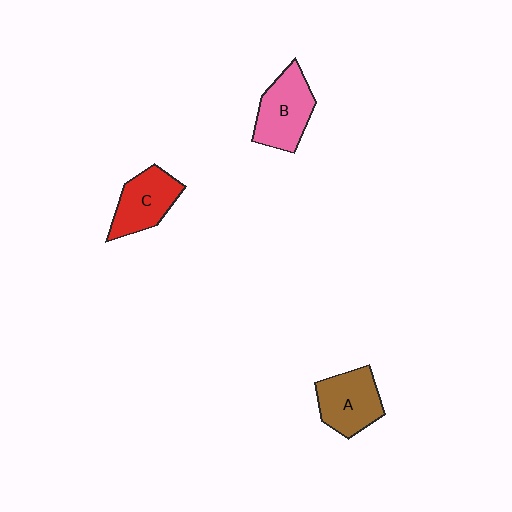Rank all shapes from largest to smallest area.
From largest to smallest: B (pink), A (brown), C (red).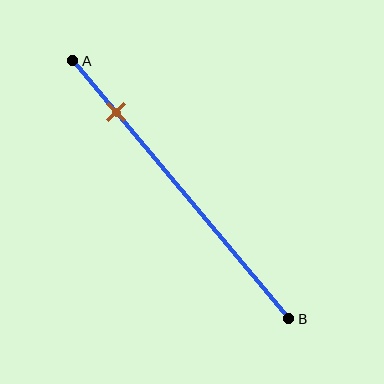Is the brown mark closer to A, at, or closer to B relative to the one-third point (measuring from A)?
The brown mark is closer to point A than the one-third point of segment AB.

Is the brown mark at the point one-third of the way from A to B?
No, the mark is at about 20% from A, not at the 33% one-third point.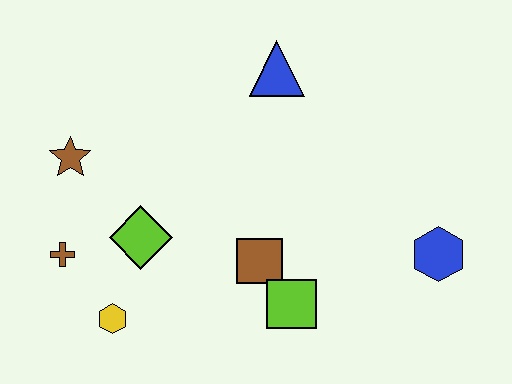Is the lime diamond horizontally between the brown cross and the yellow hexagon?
No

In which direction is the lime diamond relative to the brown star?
The lime diamond is below the brown star.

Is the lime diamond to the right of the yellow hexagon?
Yes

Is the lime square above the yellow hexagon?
Yes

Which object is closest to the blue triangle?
The brown square is closest to the blue triangle.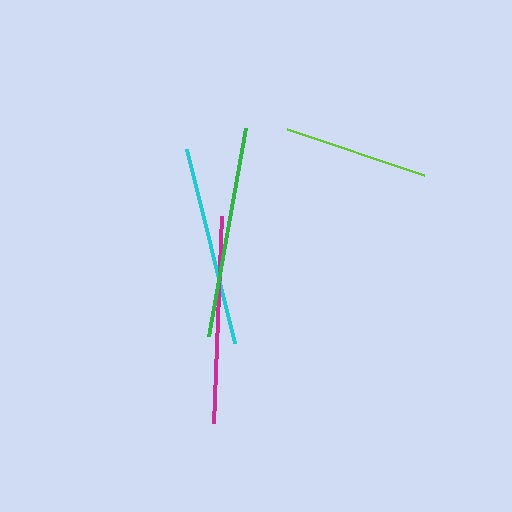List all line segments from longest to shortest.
From longest to shortest: green, magenta, cyan, lime.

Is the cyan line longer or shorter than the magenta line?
The magenta line is longer than the cyan line.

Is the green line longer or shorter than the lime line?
The green line is longer than the lime line.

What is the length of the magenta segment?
The magenta segment is approximately 208 pixels long.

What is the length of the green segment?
The green segment is approximately 211 pixels long.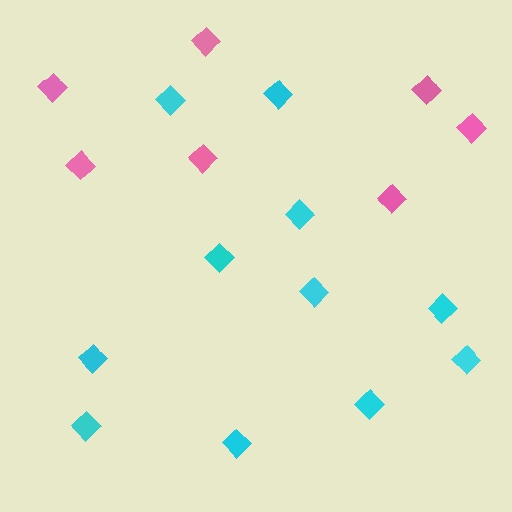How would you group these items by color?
There are 2 groups: one group of cyan diamonds (11) and one group of pink diamonds (7).